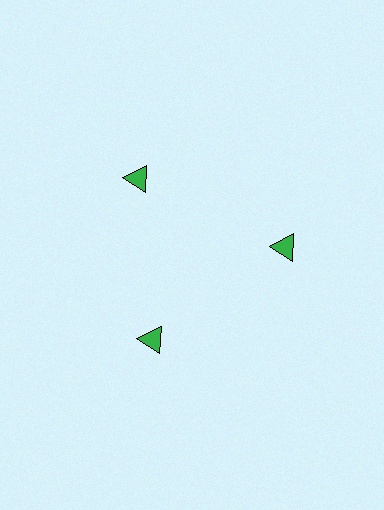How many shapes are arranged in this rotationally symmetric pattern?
There are 3 shapes, arranged in 3 groups of 1.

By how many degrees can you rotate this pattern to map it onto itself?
The pattern maps onto itself every 120 degrees of rotation.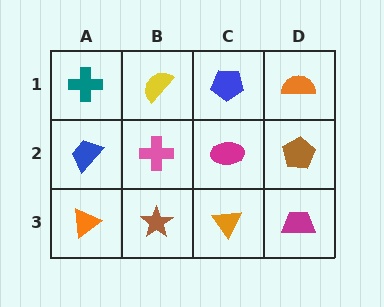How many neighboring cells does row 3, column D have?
2.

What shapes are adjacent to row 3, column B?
A pink cross (row 2, column B), an orange triangle (row 3, column A), an orange triangle (row 3, column C).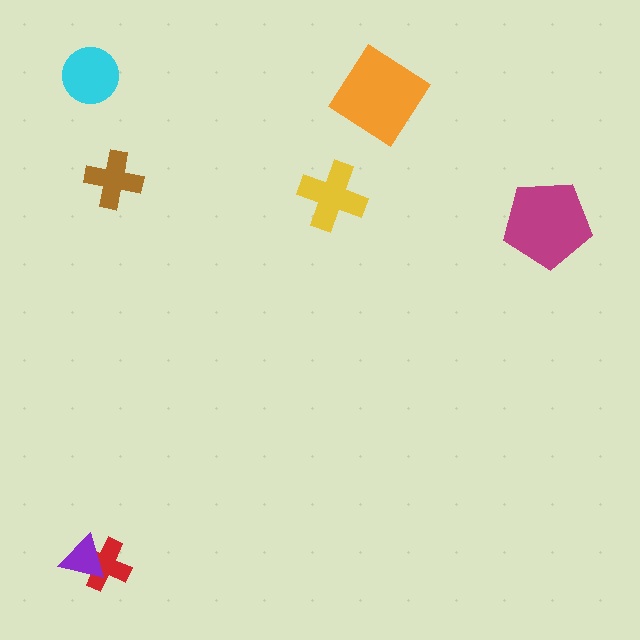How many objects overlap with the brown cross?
0 objects overlap with the brown cross.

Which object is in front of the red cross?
The purple triangle is in front of the red cross.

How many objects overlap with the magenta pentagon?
0 objects overlap with the magenta pentagon.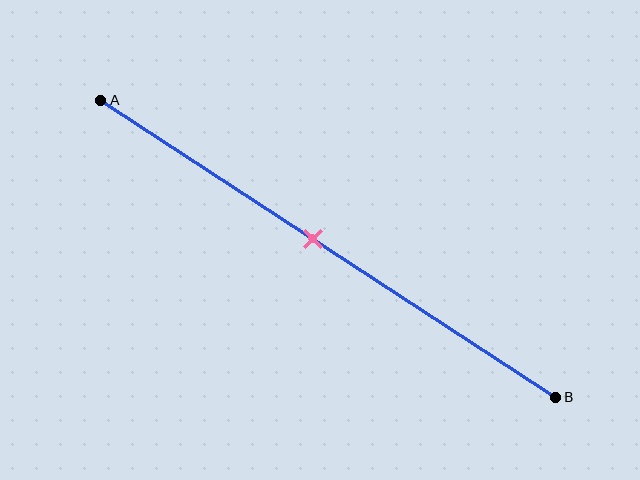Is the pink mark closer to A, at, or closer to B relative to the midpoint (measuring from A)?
The pink mark is closer to point A than the midpoint of segment AB.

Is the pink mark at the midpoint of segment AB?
No, the mark is at about 45% from A, not at the 50% midpoint.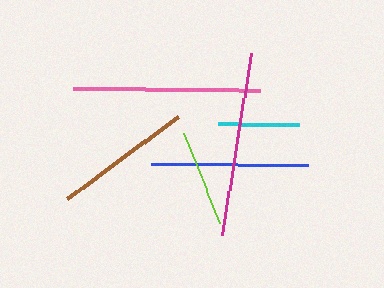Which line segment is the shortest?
The cyan line is the shortest at approximately 80 pixels.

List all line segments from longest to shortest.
From longest to shortest: pink, magenta, blue, brown, lime, cyan.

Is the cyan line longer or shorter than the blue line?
The blue line is longer than the cyan line.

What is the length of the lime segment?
The lime segment is approximately 98 pixels long.